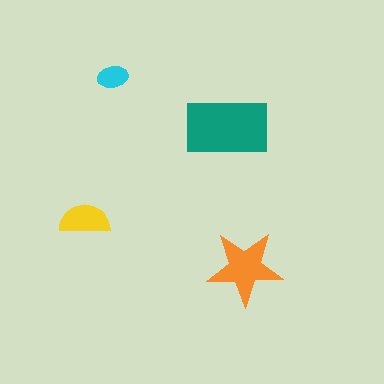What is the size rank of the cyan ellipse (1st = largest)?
4th.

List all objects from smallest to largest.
The cyan ellipse, the yellow semicircle, the orange star, the teal rectangle.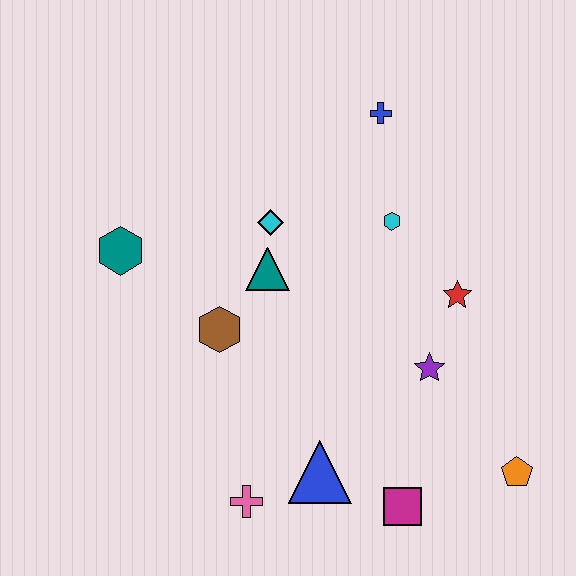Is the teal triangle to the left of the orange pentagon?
Yes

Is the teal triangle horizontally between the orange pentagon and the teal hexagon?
Yes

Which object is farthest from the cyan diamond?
The orange pentagon is farthest from the cyan diamond.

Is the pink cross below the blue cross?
Yes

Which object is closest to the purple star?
The red star is closest to the purple star.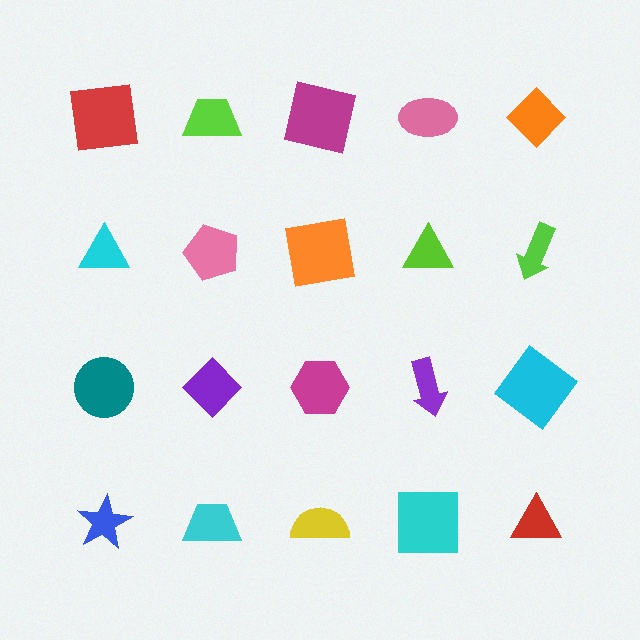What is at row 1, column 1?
A red square.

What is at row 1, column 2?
A lime trapezoid.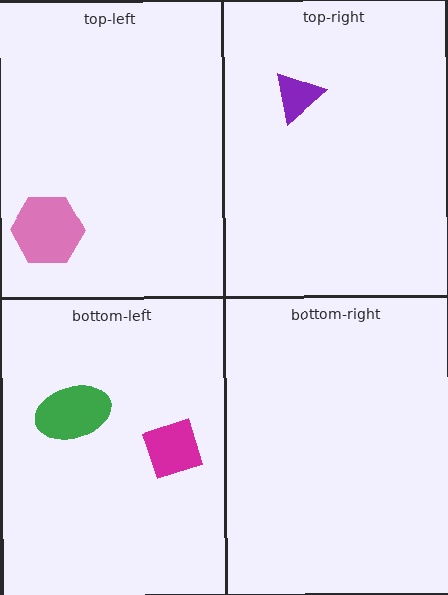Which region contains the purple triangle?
The top-right region.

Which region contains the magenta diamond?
The bottom-left region.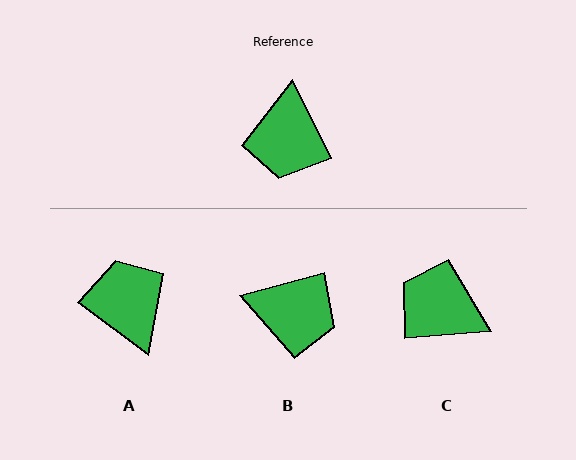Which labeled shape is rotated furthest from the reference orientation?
A, about 153 degrees away.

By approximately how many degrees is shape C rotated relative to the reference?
Approximately 112 degrees clockwise.